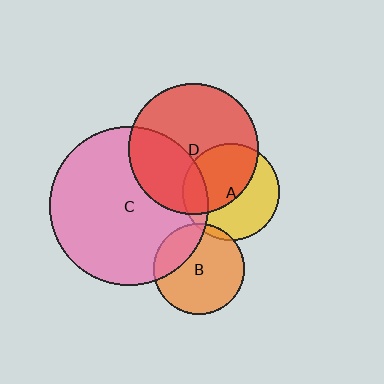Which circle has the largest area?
Circle C (pink).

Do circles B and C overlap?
Yes.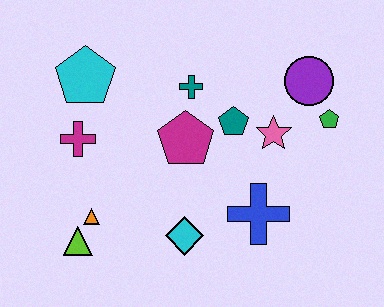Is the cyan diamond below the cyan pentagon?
Yes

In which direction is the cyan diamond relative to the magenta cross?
The cyan diamond is to the right of the magenta cross.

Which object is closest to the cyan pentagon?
The magenta cross is closest to the cyan pentagon.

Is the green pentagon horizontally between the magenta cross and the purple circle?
No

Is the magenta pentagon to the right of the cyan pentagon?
Yes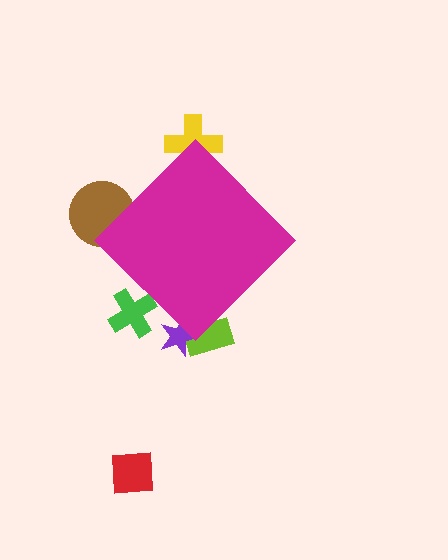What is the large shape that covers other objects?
A magenta diamond.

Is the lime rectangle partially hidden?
Yes, the lime rectangle is partially hidden behind the magenta diamond.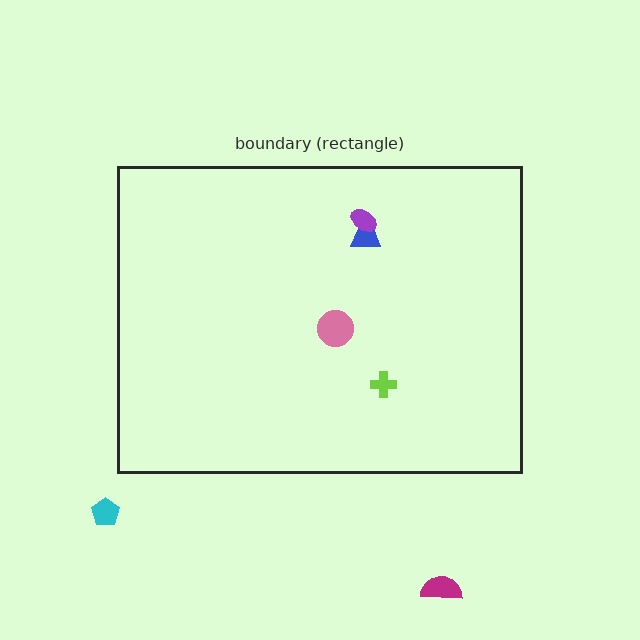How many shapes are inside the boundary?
4 inside, 2 outside.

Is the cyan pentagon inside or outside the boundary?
Outside.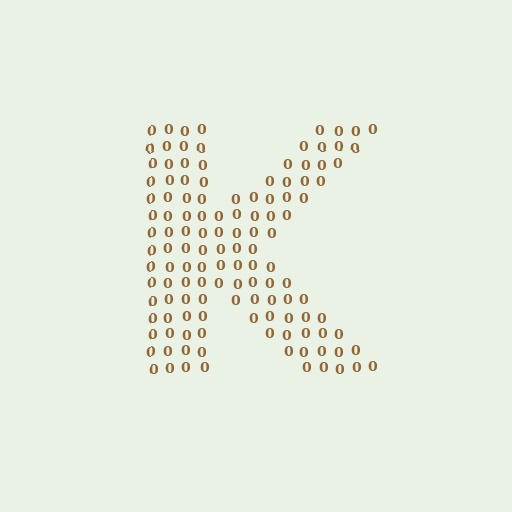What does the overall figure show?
The overall figure shows the letter K.